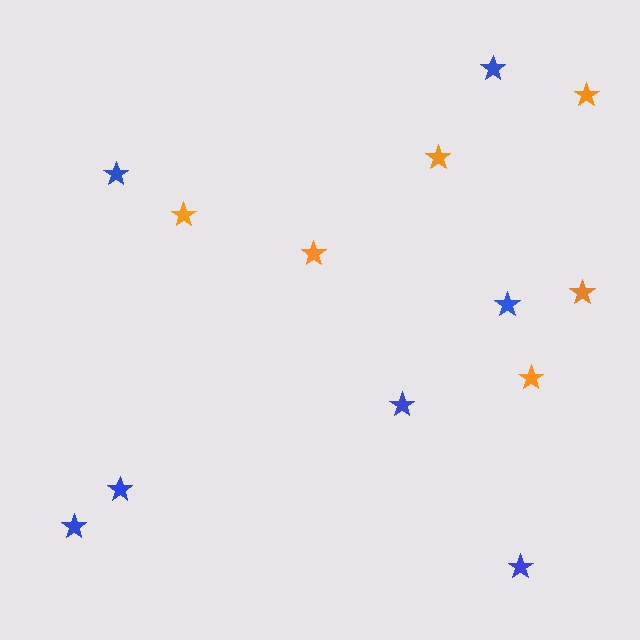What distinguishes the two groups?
There are 2 groups: one group of orange stars (6) and one group of blue stars (7).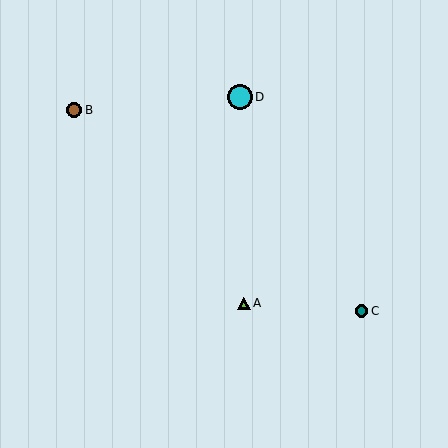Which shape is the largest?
The cyan circle (labeled D) is the largest.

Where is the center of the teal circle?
The center of the teal circle is at (361, 311).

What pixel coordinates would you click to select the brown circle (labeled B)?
Click at (74, 110) to select the brown circle B.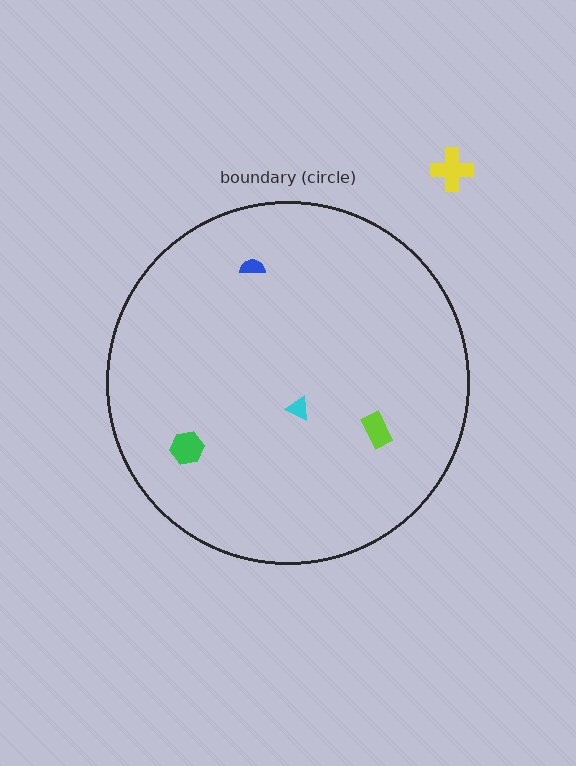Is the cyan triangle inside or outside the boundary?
Inside.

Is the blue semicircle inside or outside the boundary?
Inside.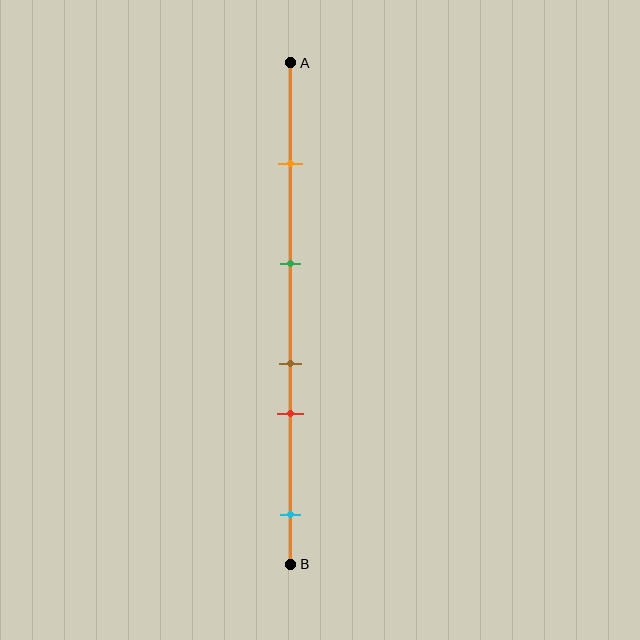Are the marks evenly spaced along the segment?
No, the marks are not evenly spaced.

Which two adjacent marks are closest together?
The brown and red marks are the closest adjacent pair.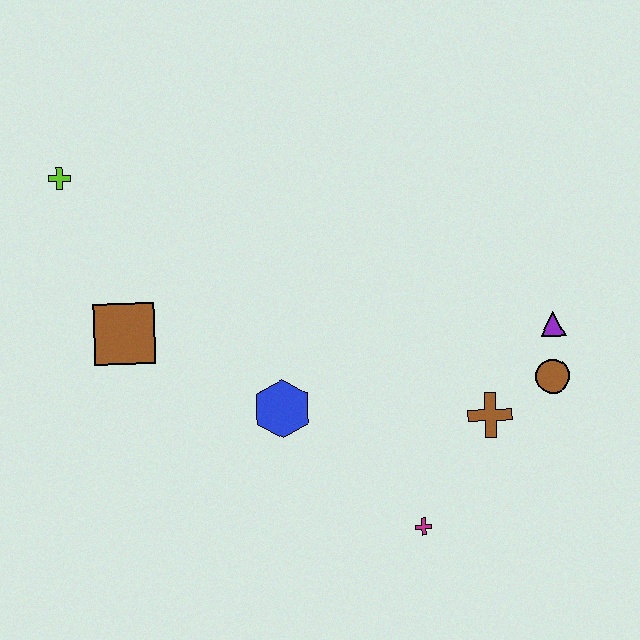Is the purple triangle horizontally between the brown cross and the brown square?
No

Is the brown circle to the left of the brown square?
No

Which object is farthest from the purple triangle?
The lime cross is farthest from the purple triangle.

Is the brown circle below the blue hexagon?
No